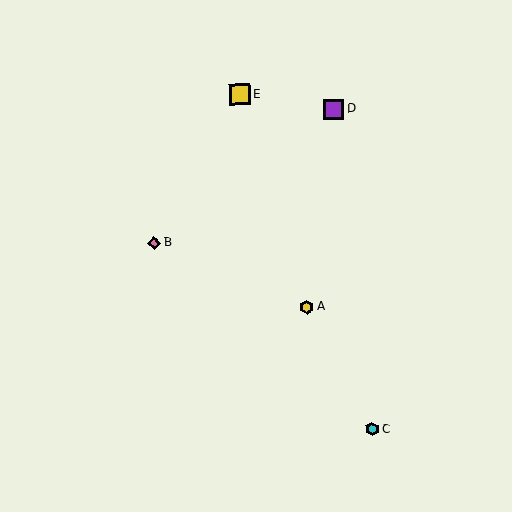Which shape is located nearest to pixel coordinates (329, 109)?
The purple square (labeled D) at (334, 109) is nearest to that location.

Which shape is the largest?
The purple square (labeled D) is the largest.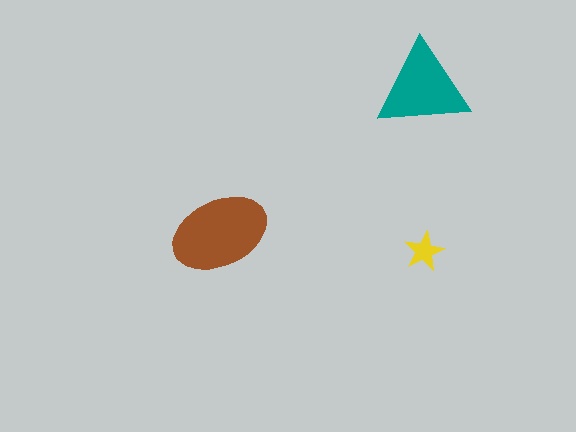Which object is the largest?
The brown ellipse.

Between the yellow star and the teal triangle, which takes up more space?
The teal triangle.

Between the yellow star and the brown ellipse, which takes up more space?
The brown ellipse.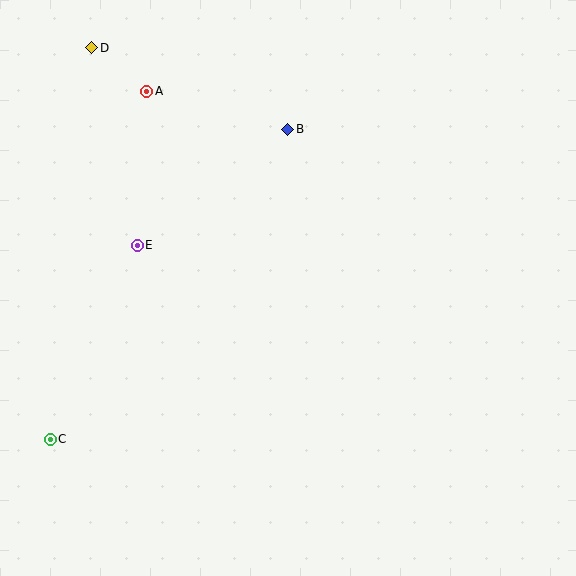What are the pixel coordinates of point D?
Point D is at (92, 48).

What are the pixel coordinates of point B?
Point B is at (288, 129).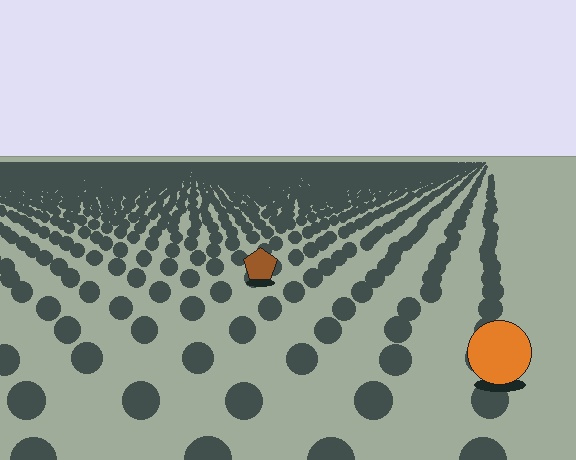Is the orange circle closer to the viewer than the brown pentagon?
Yes. The orange circle is closer — you can tell from the texture gradient: the ground texture is coarser near it.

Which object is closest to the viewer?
The orange circle is closest. The texture marks near it are larger and more spread out.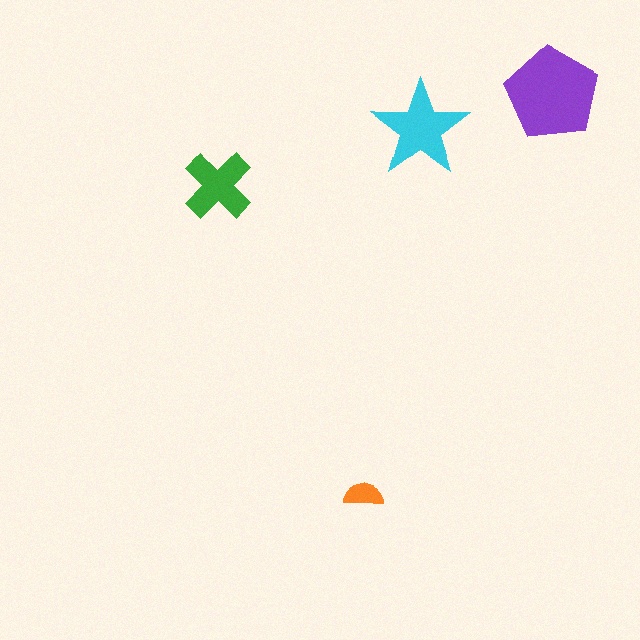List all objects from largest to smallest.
The purple pentagon, the cyan star, the green cross, the orange semicircle.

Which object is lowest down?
The orange semicircle is bottommost.